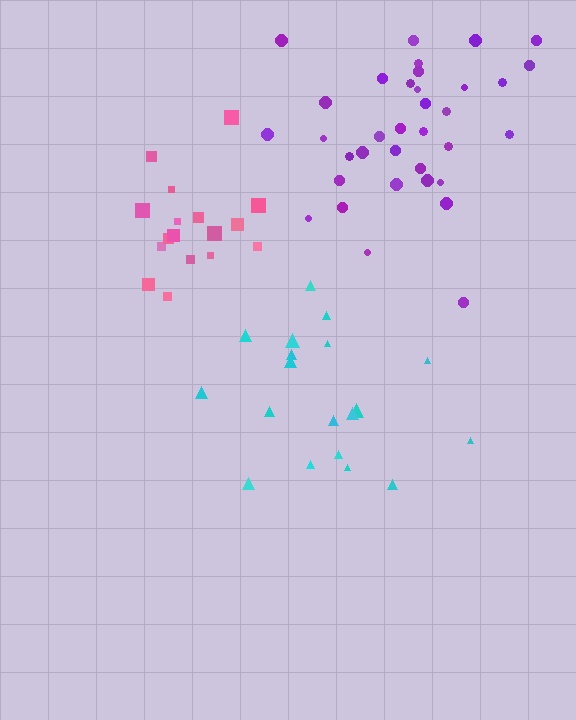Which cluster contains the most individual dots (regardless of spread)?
Purple (35).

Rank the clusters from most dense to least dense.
pink, purple, cyan.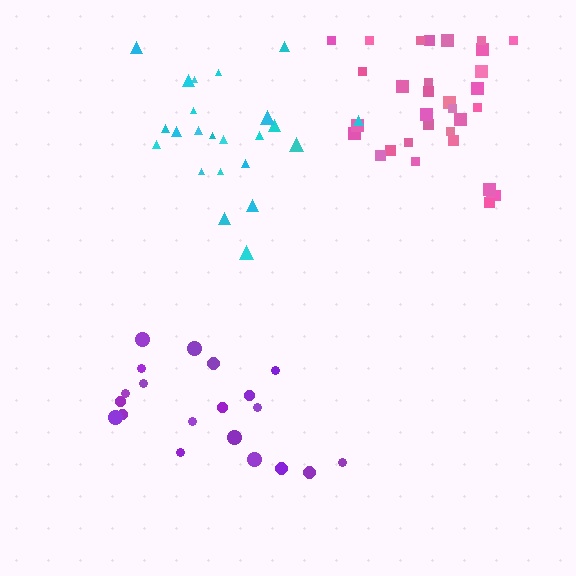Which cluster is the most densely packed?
Cyan.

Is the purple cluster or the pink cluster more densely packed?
Pink.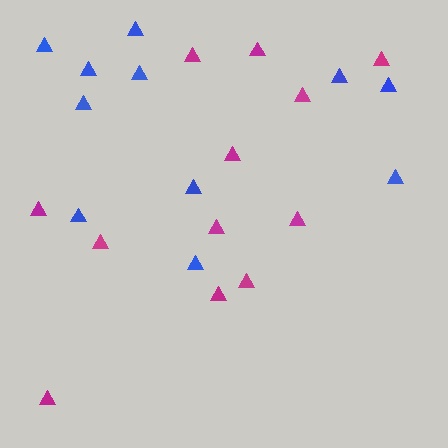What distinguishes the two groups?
There are 2 groups: one group of magenta triangles (12) and one group of blue triangles (11).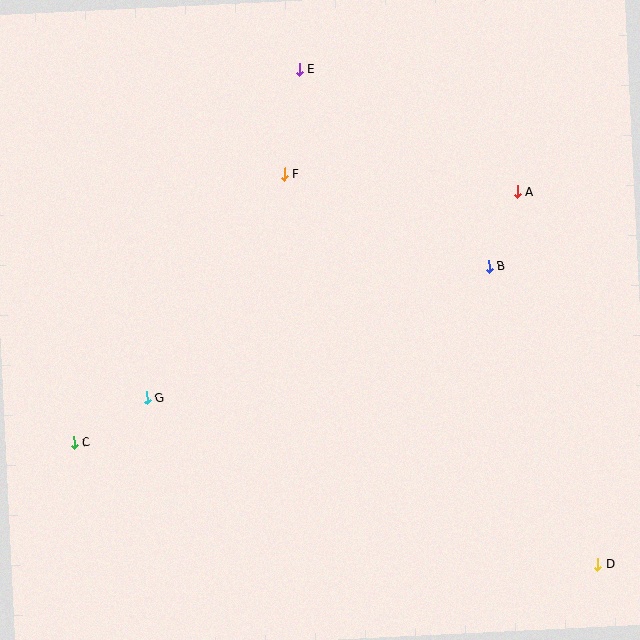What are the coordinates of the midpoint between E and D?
The midpoint between E and D is at (448, 317).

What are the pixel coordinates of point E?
Point E is at (299, 70).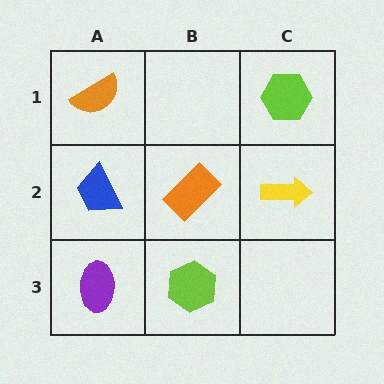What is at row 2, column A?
A blue trapezoid.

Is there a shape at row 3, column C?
No, that cell is empty.